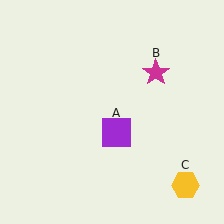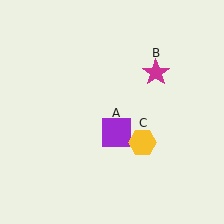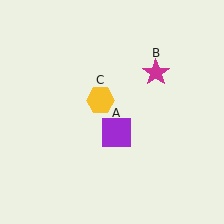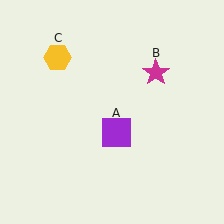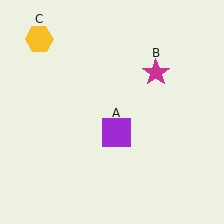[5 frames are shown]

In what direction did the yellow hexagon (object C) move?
The yellow hexagon (object C) moved up and to the left.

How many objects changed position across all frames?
1 object changed position: yellow hexagon (object C).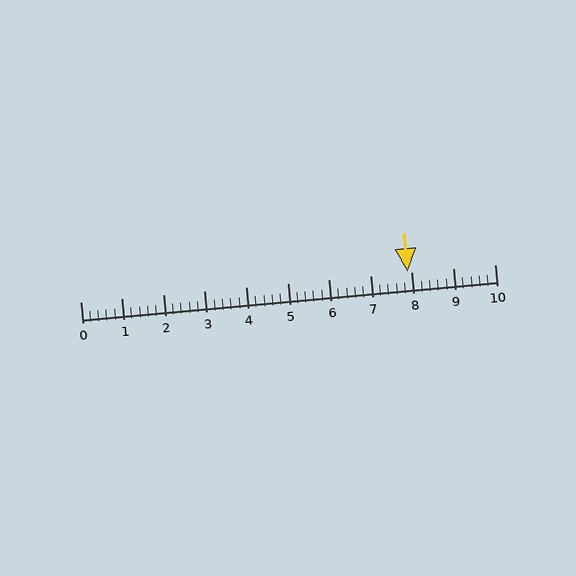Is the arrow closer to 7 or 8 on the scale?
The arrow is closer to 8.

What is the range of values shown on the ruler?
The ruler shows values from 0 to 10.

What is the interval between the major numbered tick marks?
The major tick marks are spaced 1 units apart.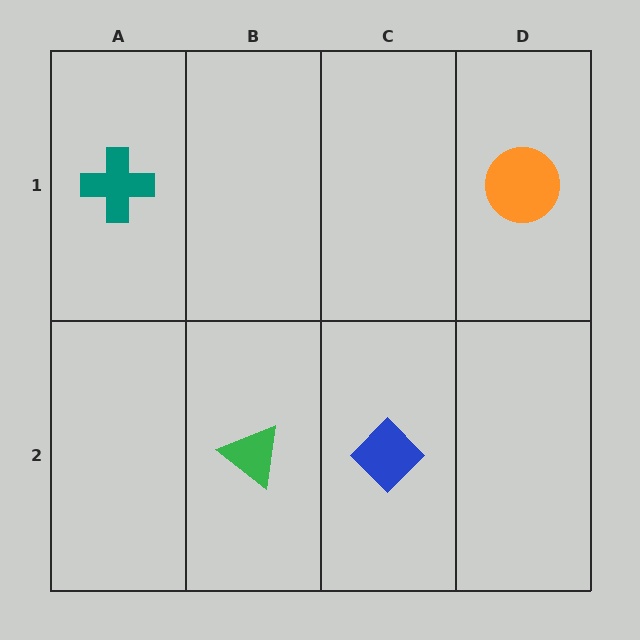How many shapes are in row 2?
2 shapes.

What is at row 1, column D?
An orange circle.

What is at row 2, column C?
A blue diamond.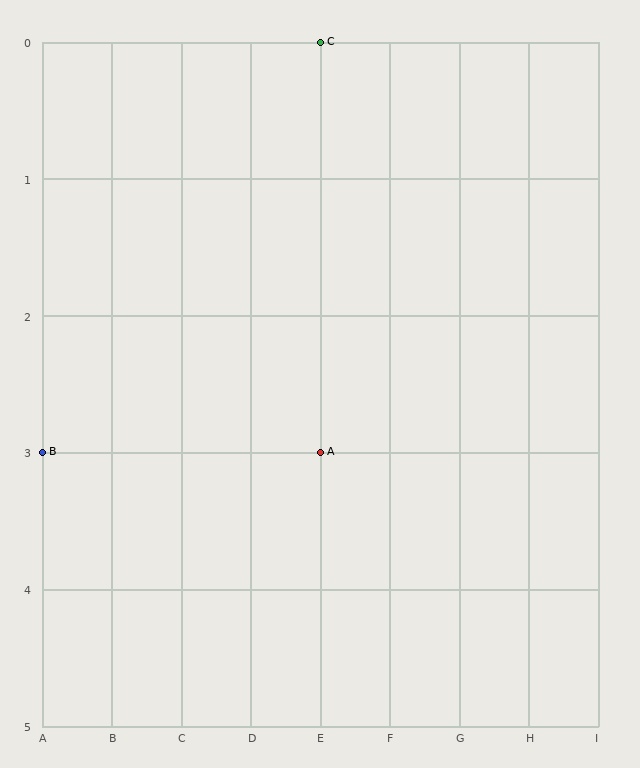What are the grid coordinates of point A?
Point A is at grid coordinates (E, 3).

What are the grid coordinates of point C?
Point C is at grid coordinates (E, 0).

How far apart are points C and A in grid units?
Points C and A are 3 rows apart.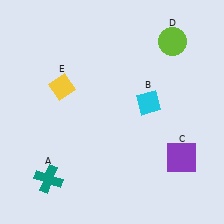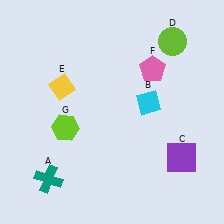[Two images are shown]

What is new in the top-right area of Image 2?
A pink pentagon (F) was added in the top-right area of Image 2.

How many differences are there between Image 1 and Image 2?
There are 2 differences between the two images.